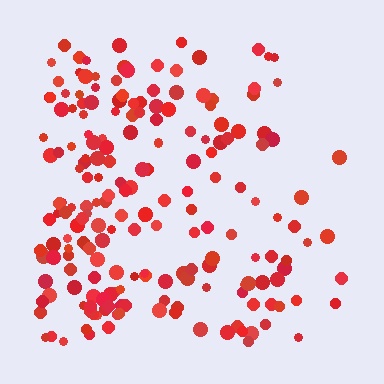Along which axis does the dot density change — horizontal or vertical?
Horizontal.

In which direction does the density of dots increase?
From right to left, with the left side densest.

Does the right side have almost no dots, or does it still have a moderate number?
Still a moderate number, just noticeably fewer than the left.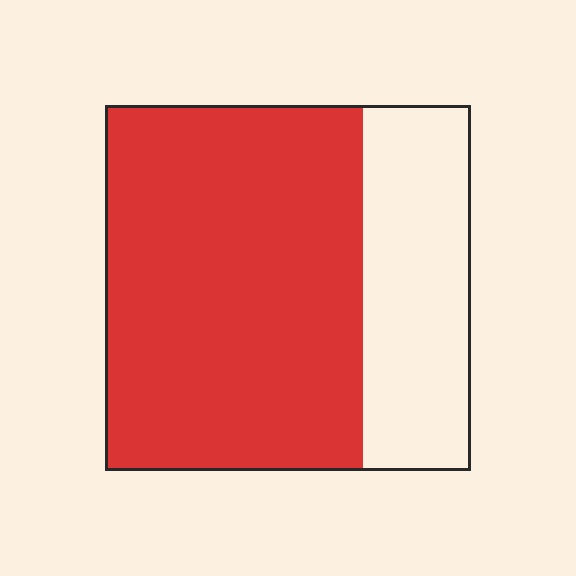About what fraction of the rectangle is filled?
About two thirds (2/3).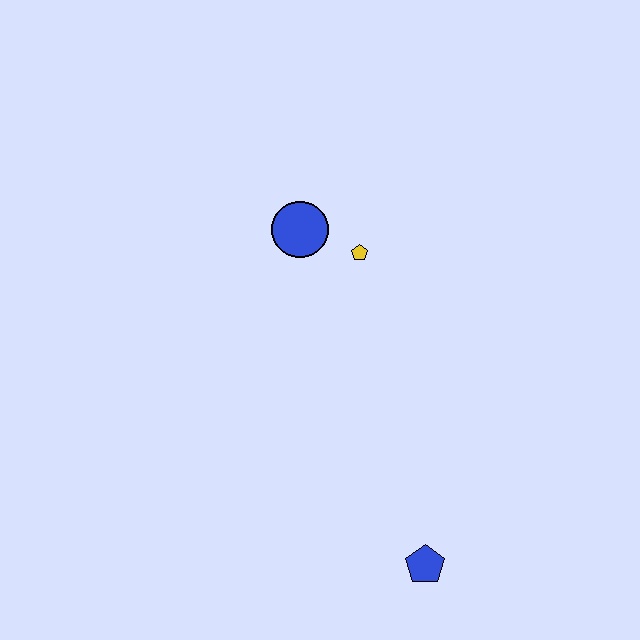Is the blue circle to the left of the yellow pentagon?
Yes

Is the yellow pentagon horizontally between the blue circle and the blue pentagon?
Yes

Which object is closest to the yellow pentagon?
The blue circle is closest to the yellow pentagon.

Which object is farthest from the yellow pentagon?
The blue pentagon is farthest from the yellow pentagon.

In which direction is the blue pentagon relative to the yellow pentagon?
The blue pentagon is below the yellow pentagon.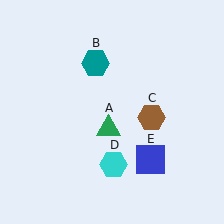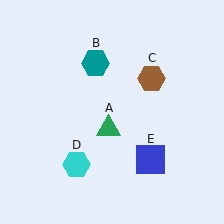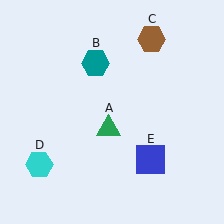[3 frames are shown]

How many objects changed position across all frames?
2 objects changed position: brown hexagon (object C), cyan hexagon (object D).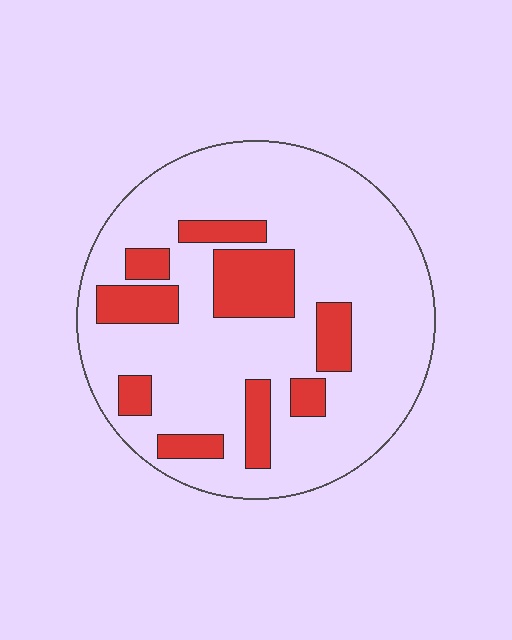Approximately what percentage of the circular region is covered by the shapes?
Approximately 20%.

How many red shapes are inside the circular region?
9.